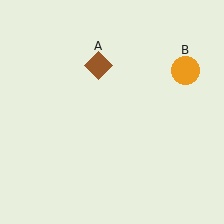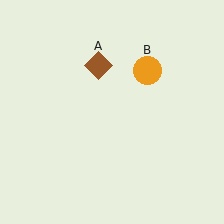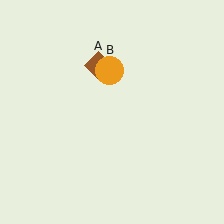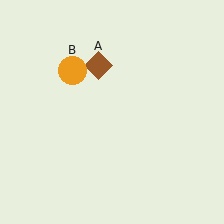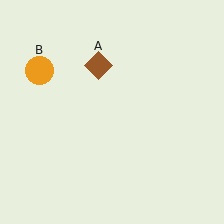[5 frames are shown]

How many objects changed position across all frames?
1 object changed position: orange circle (object B).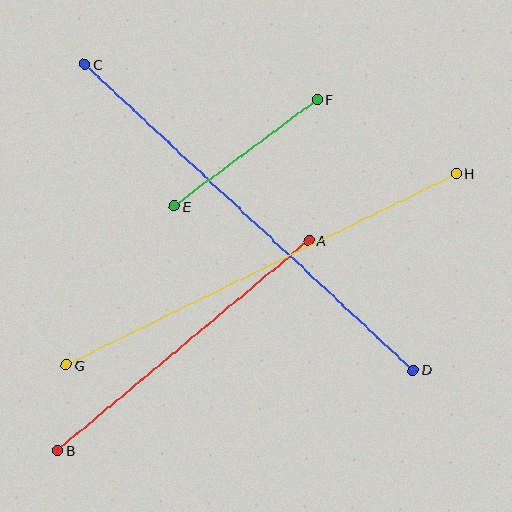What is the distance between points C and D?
The distance is approximately 449 pixels.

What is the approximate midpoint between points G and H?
The midpoint is at approximately (261, 269) pixels.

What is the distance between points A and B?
The distance is approximately 327 pixels.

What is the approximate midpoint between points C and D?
The midpoint is at approximately (249, 217) pixels.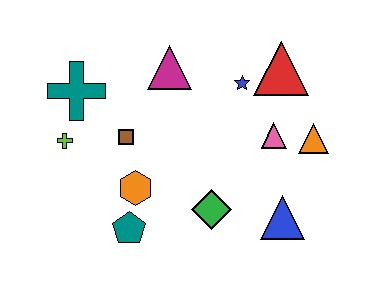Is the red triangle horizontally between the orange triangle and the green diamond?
Yes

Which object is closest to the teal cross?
The lime cross is closest to the teal cross.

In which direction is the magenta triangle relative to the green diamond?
The magenta triangle is above the green diamond.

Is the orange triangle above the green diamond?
Yes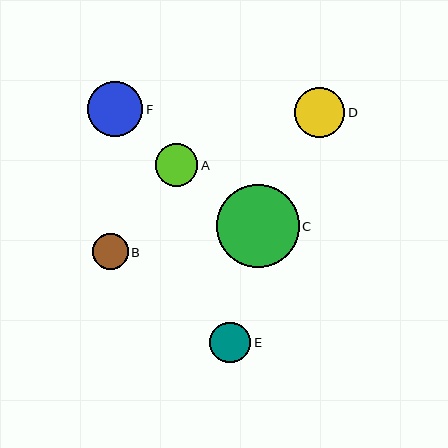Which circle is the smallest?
Circle B is the smallest with a size of approximately 36 pixels.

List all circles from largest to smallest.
From largest to smallest: C, F, D, A, E, B.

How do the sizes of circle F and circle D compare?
Circle F and circle D are approximately the same size.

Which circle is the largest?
Circle C is the largest with a size of approximately 83 pixels.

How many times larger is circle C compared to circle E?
Circle C is approximately 2.0 times the size of circle E.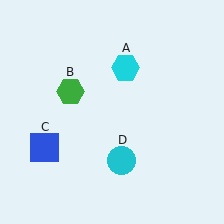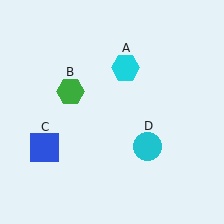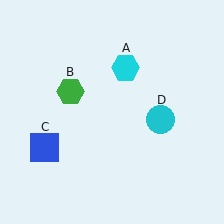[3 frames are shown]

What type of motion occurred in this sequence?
The cyan circle (object D) rotated counterclockwise around the center of the scene.